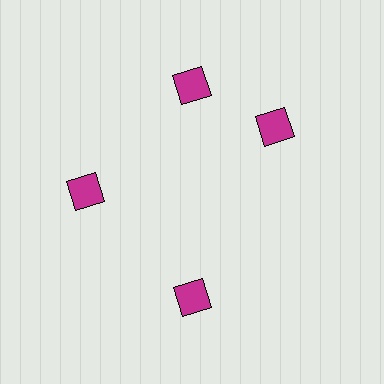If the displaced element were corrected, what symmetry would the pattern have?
It would have 4-fold rotational symmetry — the pattern would map onto itself every 90 degrees.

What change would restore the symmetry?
The symmetry would be restored by rotating it back into even spacing with its neighbors so that all 4 diamonds sit at equal angles and equal distance from the center.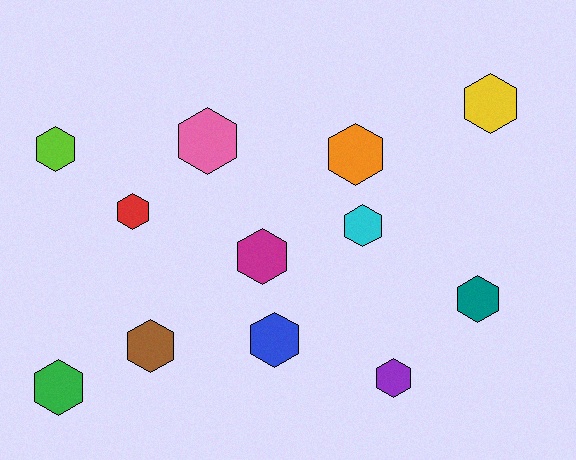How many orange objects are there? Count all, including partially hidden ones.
There is 1 orange object.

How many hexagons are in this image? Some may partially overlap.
There are 12 hexagons.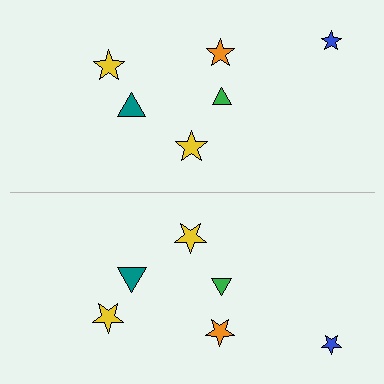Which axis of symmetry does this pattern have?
The pattern has a horizontal axis of symmetry running through the center of the image.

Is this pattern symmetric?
Yes, this pattern has bilateral (reflection) symmetry.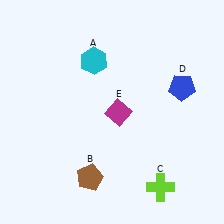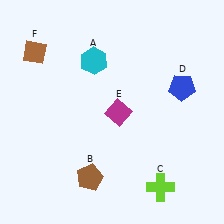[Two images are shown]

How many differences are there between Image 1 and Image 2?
There is 1 difference between the two images.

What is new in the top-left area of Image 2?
A brown diamond (F) was added in the top-left area of Image 2.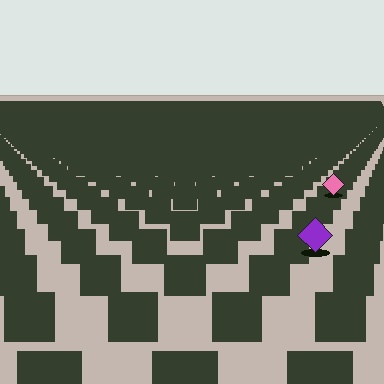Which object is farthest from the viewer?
The pink diamond is farthest from the viewer. It appears smaller and the ground texture around it is denser.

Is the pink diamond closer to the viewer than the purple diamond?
No. The purple diamond is closer — you can tell from the texture gradient: the ground texture is coarser near it.